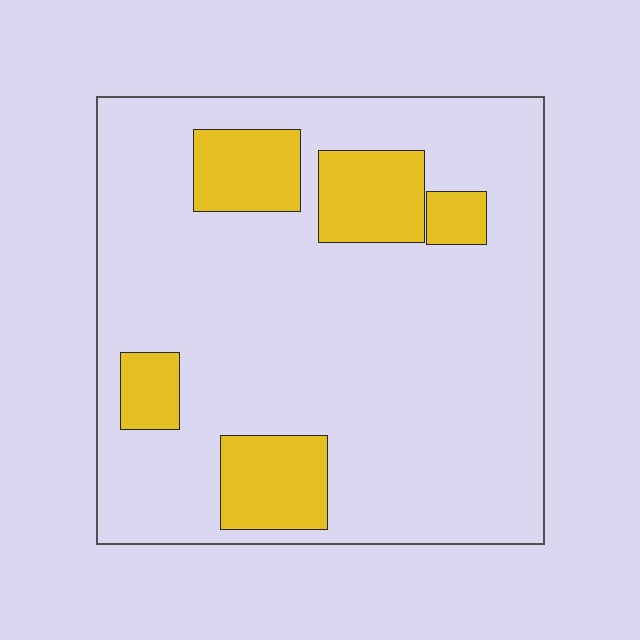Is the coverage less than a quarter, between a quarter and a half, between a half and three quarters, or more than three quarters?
Less than a quarter.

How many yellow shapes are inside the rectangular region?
5.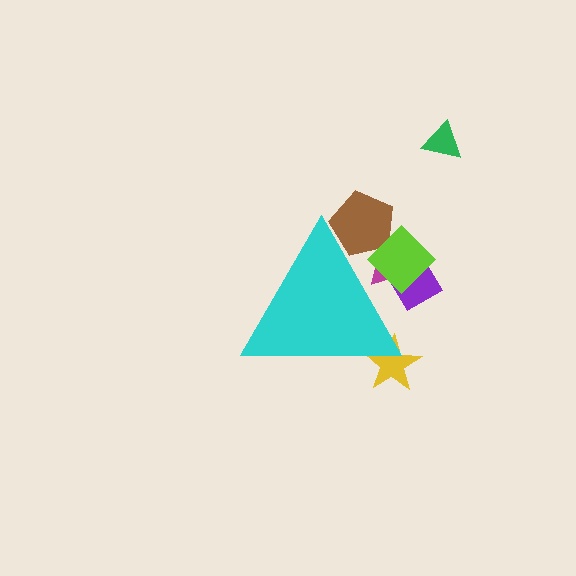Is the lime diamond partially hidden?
Yes, the lime diamond is partially hidden behind the cyan triangle.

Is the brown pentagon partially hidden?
Yes, the brown pentagon is partially hidden behind the cyan triangle.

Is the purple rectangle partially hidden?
Yes, the purple rectangle is partially hidden behind the cyan triangle.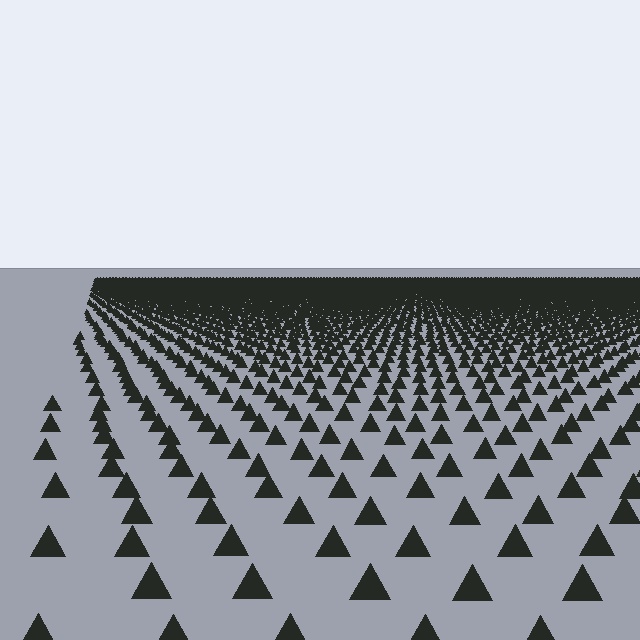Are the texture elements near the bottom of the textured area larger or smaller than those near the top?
Larger. Near the bottom, elements are closer to the viewer and appear at a bigger on-screen size.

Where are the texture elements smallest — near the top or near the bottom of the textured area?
Near the top.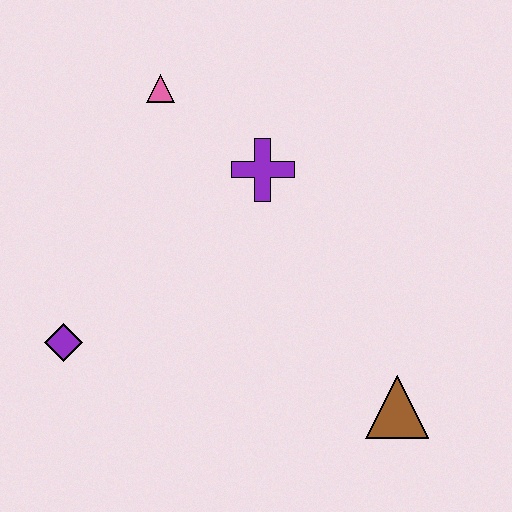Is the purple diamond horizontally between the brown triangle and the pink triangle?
No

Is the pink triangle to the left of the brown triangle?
Yes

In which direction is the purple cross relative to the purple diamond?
The purple cross is to the right of the purple diamond.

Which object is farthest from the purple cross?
The brown triangle is farthest from the purple cross.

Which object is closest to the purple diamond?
The purple cross is closest to the purple diamond.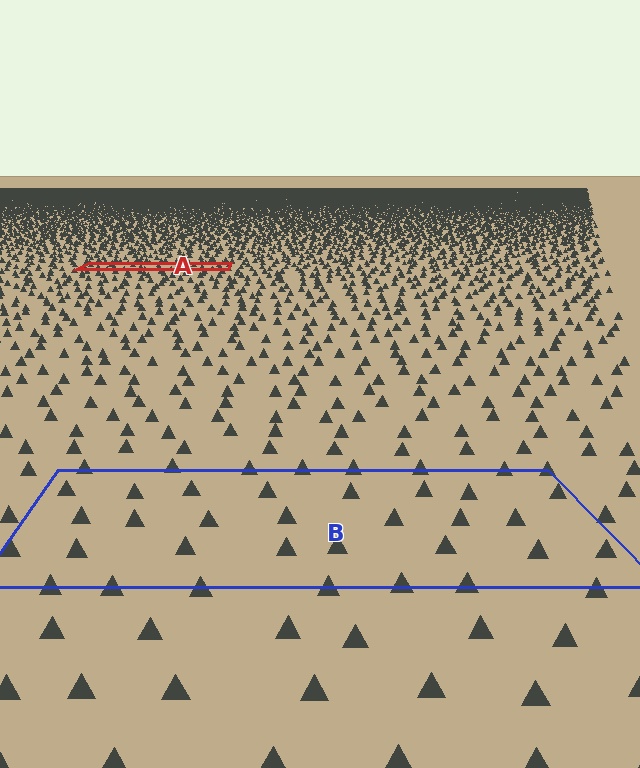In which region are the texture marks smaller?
The texture marks are smaller in region A, because it is farther away.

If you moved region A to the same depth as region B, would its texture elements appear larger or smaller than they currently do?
They would appear larger. At a closer depth, the same texture elements are projected at a bigger on-screen size.